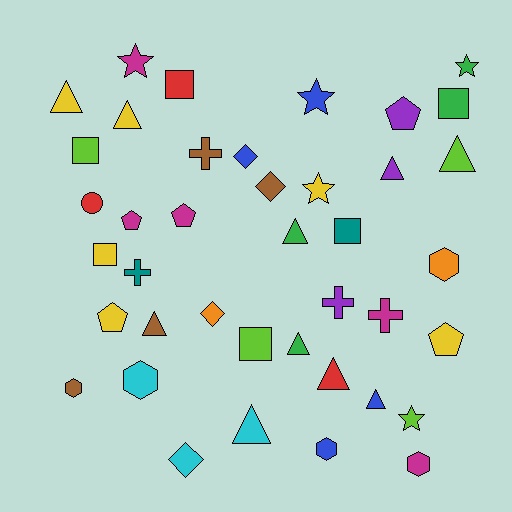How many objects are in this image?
There are 40 objects.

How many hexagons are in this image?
There are 5 hexagons.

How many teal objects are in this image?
There are 2 teal objects.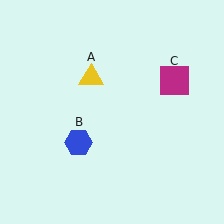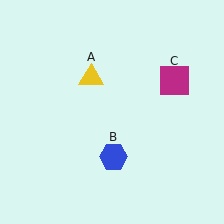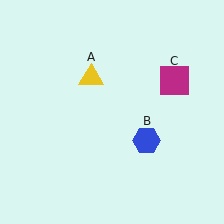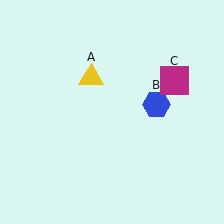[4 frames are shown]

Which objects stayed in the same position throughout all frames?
Yellow triangle (object A) and magenta square (object C) remained stationary.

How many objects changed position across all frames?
1 object changed position: blue hexagon (object B).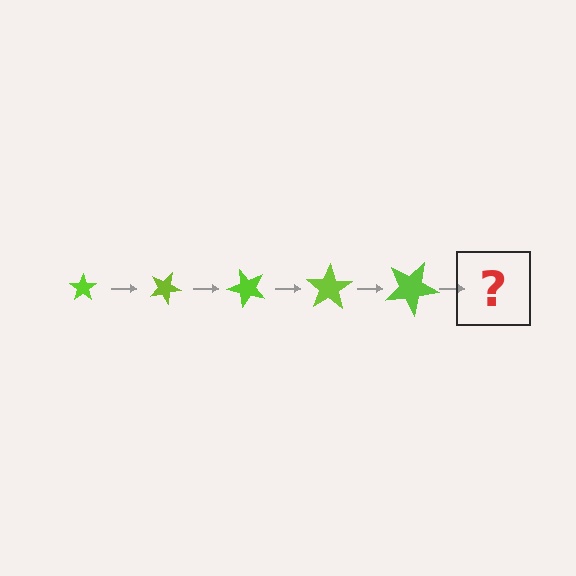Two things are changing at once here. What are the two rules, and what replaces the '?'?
The two rules are that the star grows larger each step and it rotates 25 degrees each step. The '?' should be a star, larger than the previous one and rotated 125 degrees from the start.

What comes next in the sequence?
The next element should be a star, larger than the previous one and rotated 125 degrees from the start.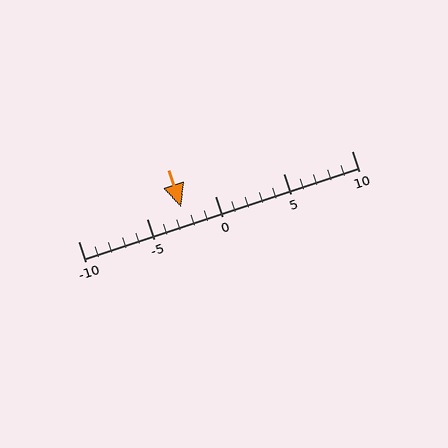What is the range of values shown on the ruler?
The ruler shows values from -10 to 10.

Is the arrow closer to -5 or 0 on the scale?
The arrow is closer to 0.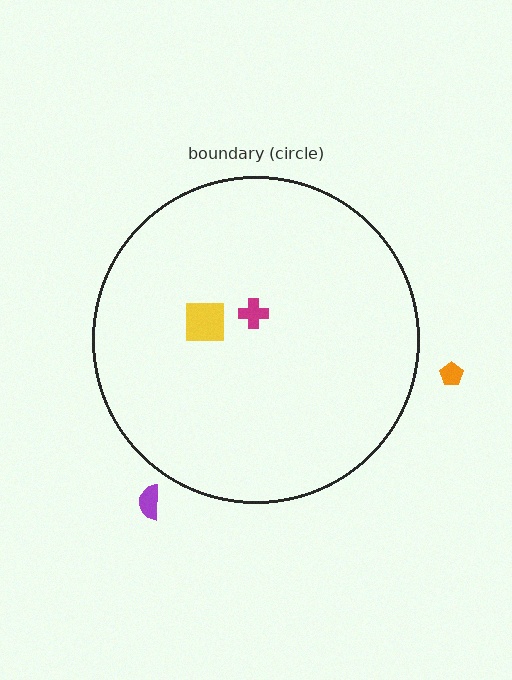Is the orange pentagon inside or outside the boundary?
Outside.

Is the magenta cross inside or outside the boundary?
Inside.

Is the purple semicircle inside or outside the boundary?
Outside.